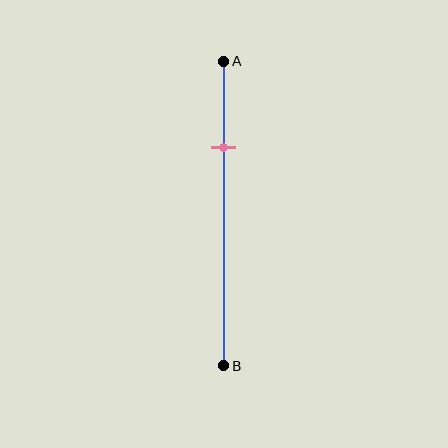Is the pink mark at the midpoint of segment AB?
No, the mark is at about 30% from A, not at the 50% midpoint.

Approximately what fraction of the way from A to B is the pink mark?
The pink mark is approximately 30% of the way from A to B.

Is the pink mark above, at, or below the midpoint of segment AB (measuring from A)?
The pink mark is above the midpoint of segment AB.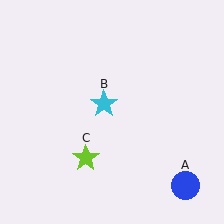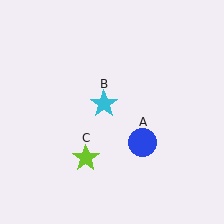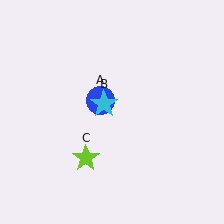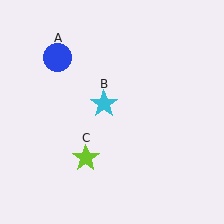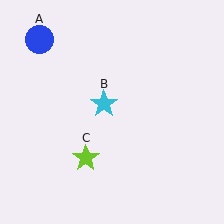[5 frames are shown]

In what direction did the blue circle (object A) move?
The blue circle (object A) moved up and to the left.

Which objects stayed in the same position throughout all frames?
Cyan star (object B) and lime star (object C) remained stationary.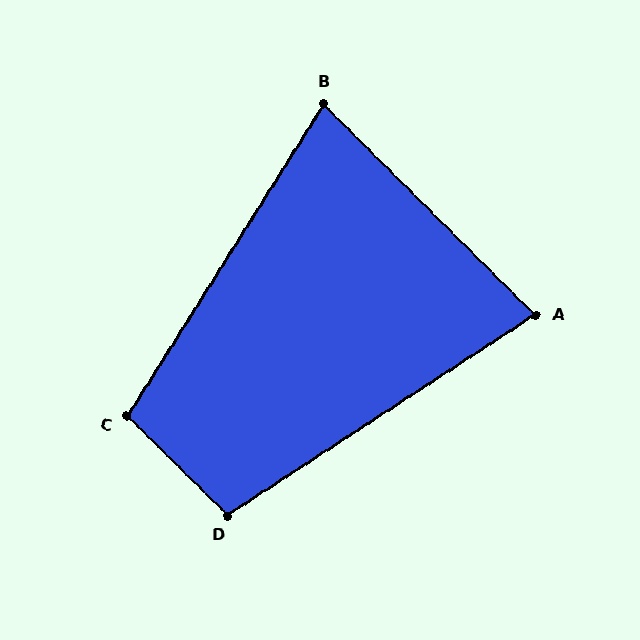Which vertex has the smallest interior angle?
B, at approximately 77 degrees.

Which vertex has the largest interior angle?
D, at approximately 103 degrees.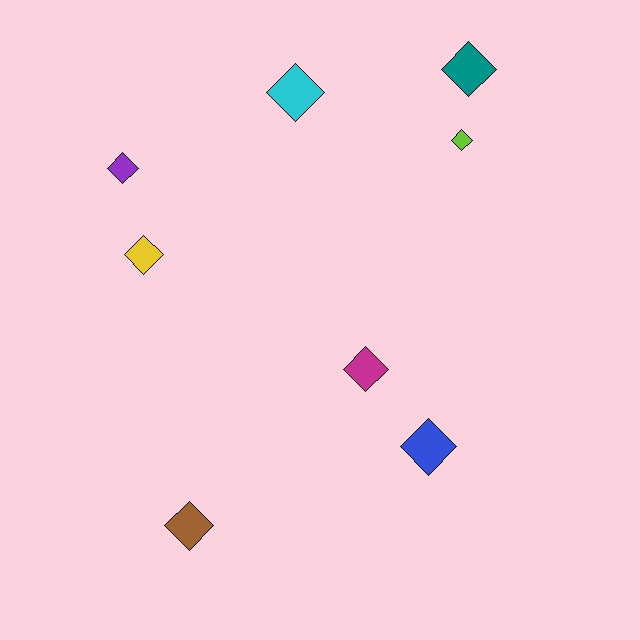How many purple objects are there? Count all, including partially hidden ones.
There is 1 purple object.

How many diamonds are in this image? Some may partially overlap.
There are 8 diamonds.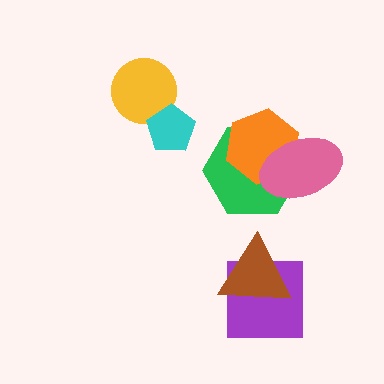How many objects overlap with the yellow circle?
1 object overlaps with the yellow circle.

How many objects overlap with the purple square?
1 object overlaps with the purple square.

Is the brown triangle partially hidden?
No, no other shape covers it.